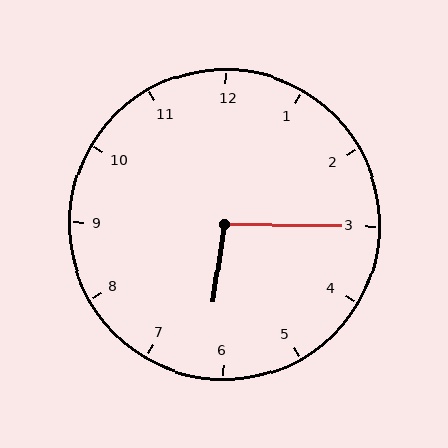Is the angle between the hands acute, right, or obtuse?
It is obtuse.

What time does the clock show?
6:15.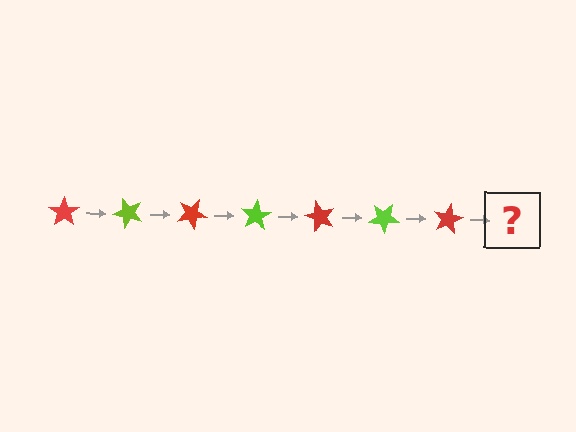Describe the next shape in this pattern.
It should be a lime star, rotated 350 degrees from the start.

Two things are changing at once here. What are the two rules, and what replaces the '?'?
The two rules are that it rotates 50 degrees each step and the color cycles through red and lime. The '?' should be a lime star, rotated 350 degrees from the start.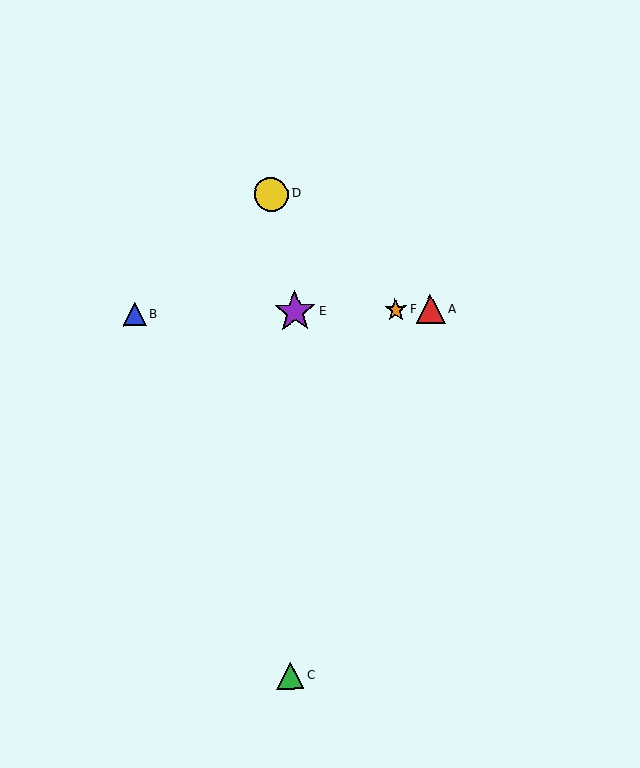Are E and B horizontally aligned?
Yes, both are at y≈312.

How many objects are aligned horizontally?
4 objects (A, B, E, F) are aligned horizontally.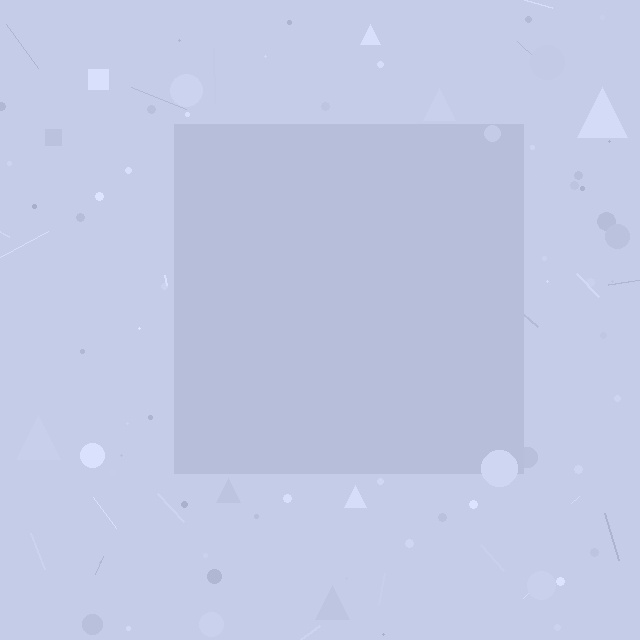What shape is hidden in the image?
A square is hidden in the image.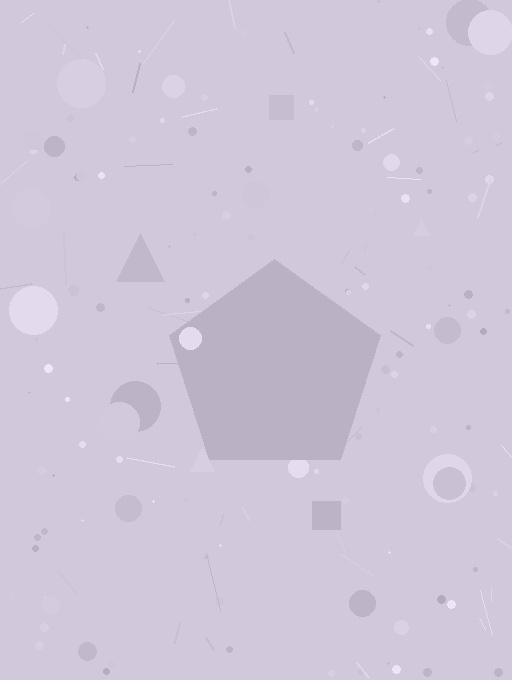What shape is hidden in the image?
A pentagon is hidden in the image.